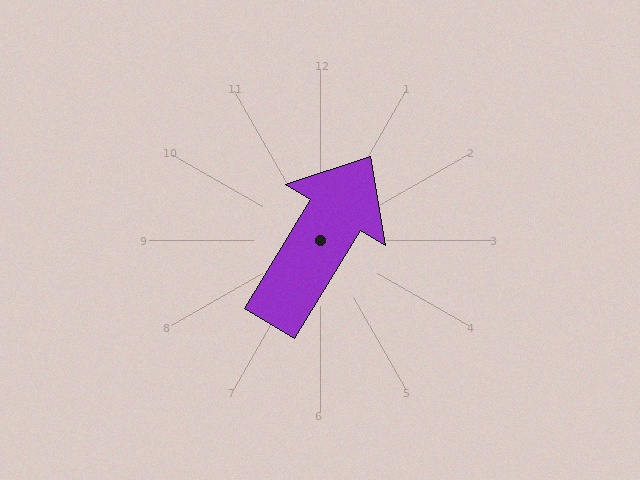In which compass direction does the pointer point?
Northeast.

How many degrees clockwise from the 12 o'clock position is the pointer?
Approximately 31 degrees.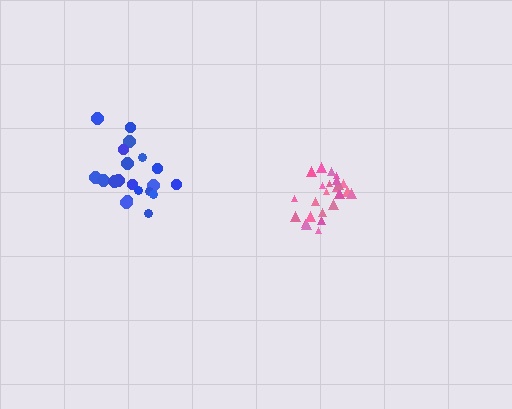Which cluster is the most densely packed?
Pink.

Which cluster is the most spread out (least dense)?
Blue.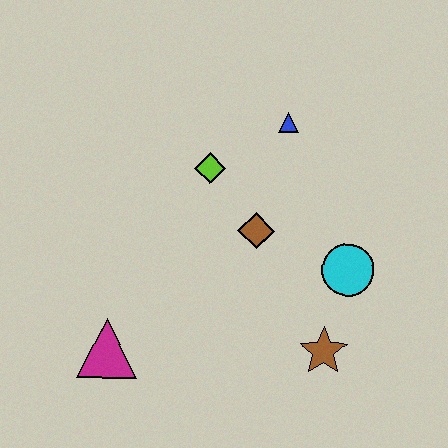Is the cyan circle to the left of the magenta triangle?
No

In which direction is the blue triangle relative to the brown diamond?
The blue triangle is above the brown diamond.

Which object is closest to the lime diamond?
The brown diamond is closest to the lime diamond.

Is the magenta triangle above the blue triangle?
No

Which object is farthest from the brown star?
The blue triangle is farthest from the brown star.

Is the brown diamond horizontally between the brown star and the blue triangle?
No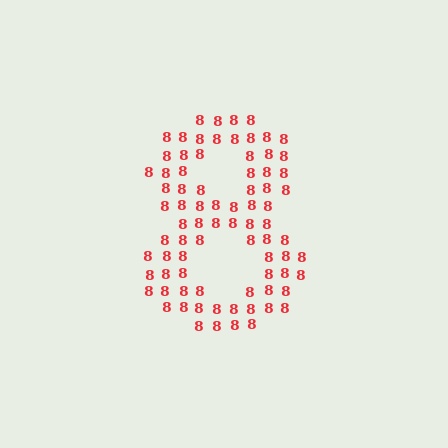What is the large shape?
The large shape is the digit 8.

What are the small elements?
The small elements are digit 8's.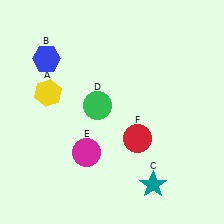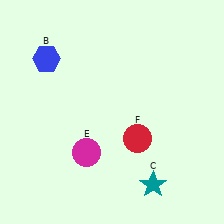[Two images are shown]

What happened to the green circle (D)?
The green circle (D) was removed in Image 2. It was in the top-left area of Image 1.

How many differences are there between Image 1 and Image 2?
There are 2 differences between the two images.